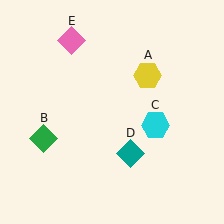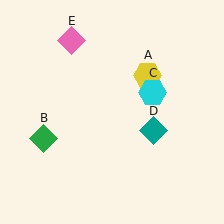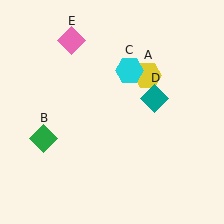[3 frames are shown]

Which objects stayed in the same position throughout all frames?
Yellow hexagon (object A) and green diamond (object B) and pink diamond (object E) remained stationary.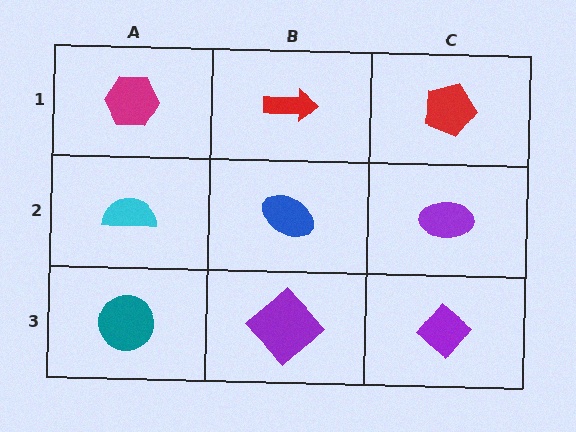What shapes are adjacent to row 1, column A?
A cyan semicircle (row 2, column A), a red arrow (row 1, column B).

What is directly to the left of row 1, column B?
A magenta hexagon.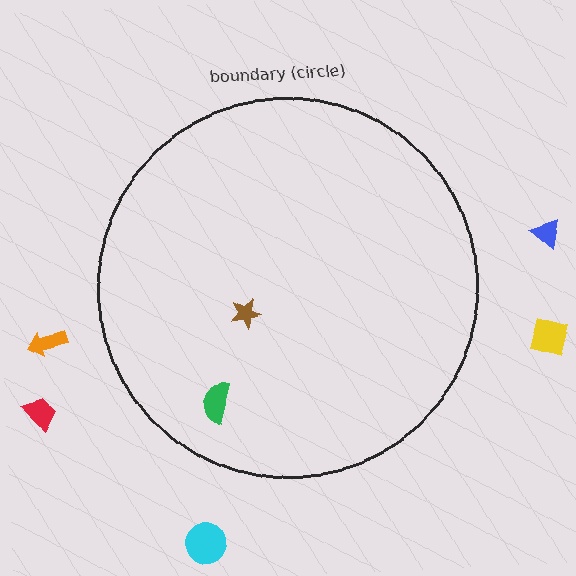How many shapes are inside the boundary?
2 inside, 5 outside.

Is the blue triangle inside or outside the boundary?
Outside.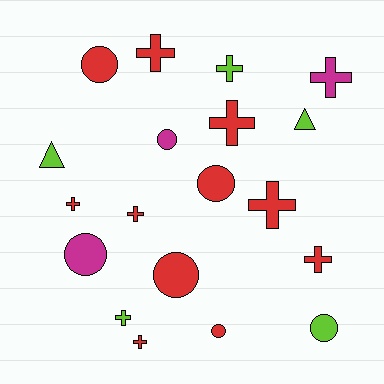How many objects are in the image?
There are 19 objects.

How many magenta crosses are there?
There is 1 magenta cross.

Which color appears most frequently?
Red, with 11 objects.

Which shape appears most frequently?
Cross, with 10 objects.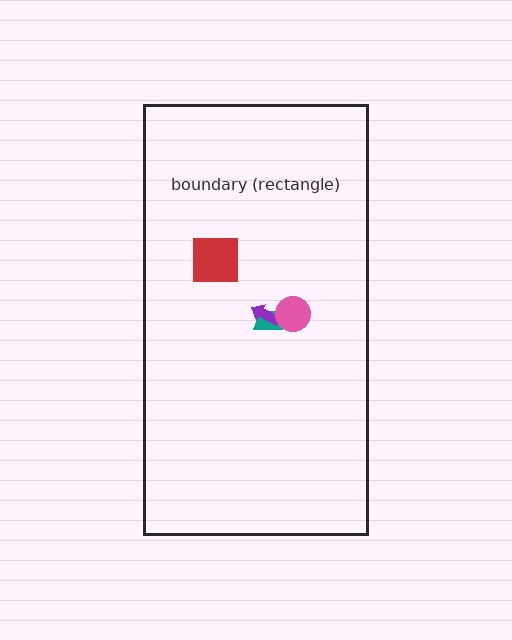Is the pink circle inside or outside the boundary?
Inside.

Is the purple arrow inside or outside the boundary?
Inside.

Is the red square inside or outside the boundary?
Inside.